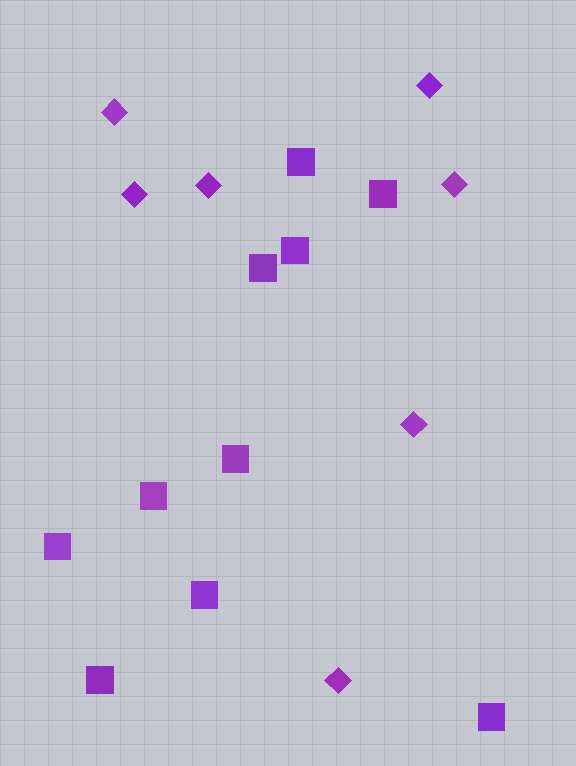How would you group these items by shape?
There are 2 groups: one group of squares (10) and one group of diamonds (7).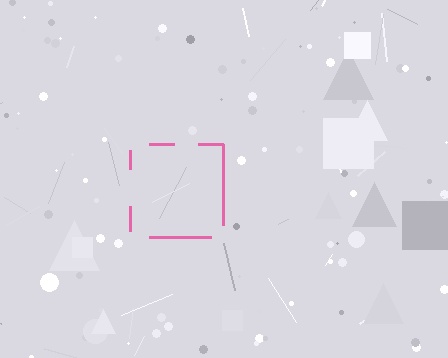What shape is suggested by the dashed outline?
The dashed outline suggests a square.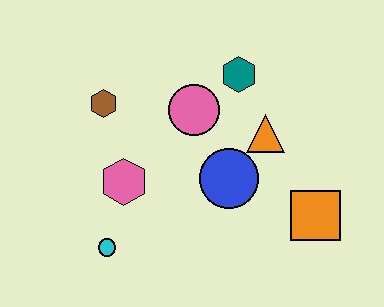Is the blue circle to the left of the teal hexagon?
Yes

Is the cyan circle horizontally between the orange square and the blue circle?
No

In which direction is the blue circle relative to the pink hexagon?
The blue circle is to the right of the pink hexagon.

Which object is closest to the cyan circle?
The pink hexagon is closest to the cyan circle.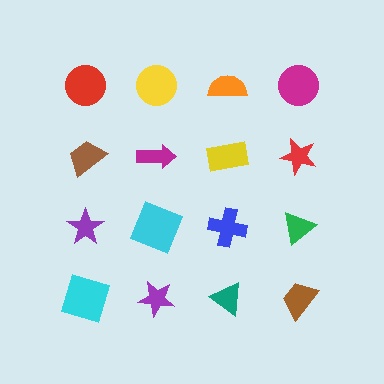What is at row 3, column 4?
A green triangle.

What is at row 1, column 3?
An orange semicircle.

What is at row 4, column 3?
A teal triangle.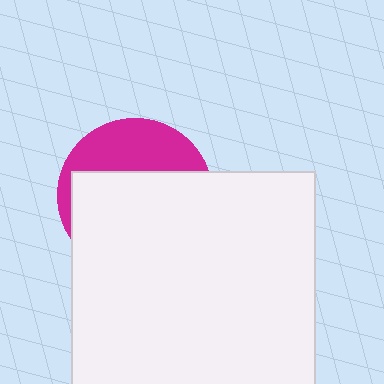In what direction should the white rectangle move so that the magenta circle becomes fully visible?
The white rectangle should move down. That is the shortest direction to clear the overlap and leave the magenta circle fully visible.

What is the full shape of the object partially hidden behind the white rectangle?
The partially hidden object is a magenta circle.